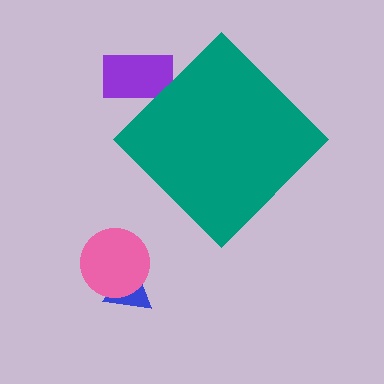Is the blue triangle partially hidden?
No, the blue triangle is fully visible.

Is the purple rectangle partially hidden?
Yes, the purple rectangle is partially hidden behind the teal diamond.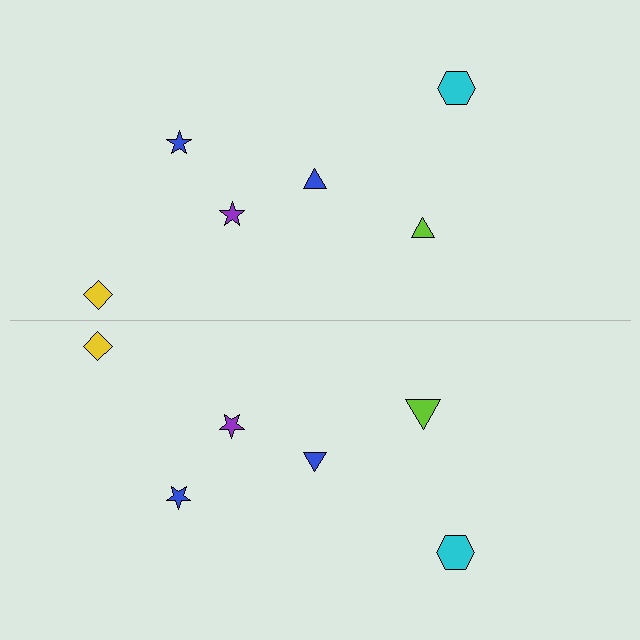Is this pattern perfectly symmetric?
No, the pattern is not perfectly symmetric. The lime triangle on the bottom side has a different size than its mirror counterpart.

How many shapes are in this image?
There are 12 shapes in this image.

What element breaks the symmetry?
The lime triangle on the bottom side has a different size than its mirror counterpart.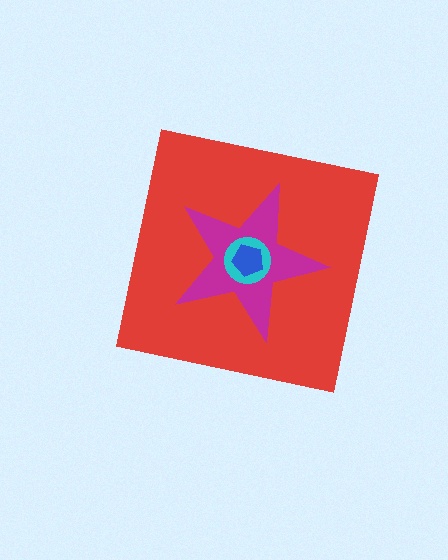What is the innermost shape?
The blue pentagon.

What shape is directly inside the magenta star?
The cyan circle.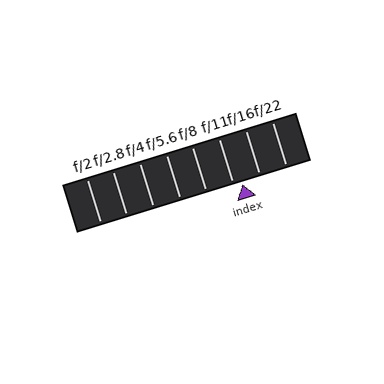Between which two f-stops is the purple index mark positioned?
The index mark is between f/11 and f/16.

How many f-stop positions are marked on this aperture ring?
There are 8 f-stop positions marked.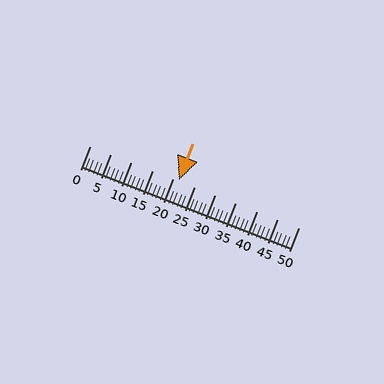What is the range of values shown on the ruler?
The ruler shows values from 0 to 50.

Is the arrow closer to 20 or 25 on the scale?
The arrow is closer to 20.